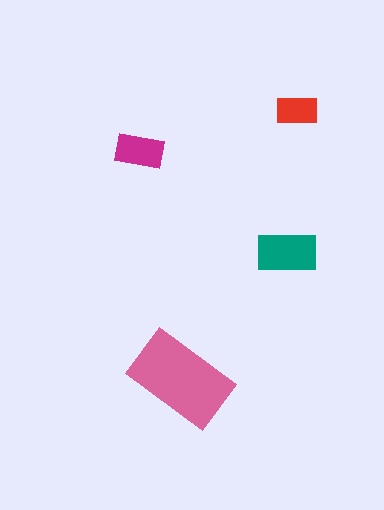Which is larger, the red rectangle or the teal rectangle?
The teal one.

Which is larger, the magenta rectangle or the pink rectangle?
The pink one.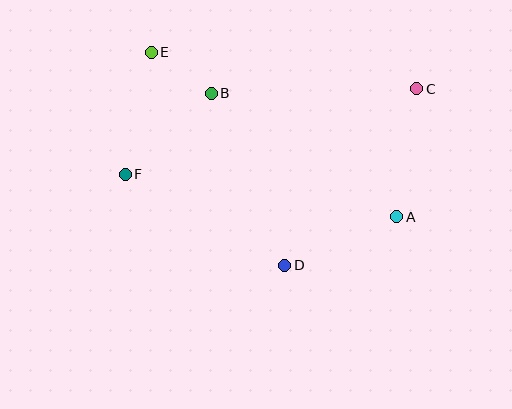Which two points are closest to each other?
Points B and E are closest to each other.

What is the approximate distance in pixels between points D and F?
The distance between D and F is approximately 184 pixels.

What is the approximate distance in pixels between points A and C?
The distance between A and C is approximately 130 pixels.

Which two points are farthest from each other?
Points C and F are farthest from each other.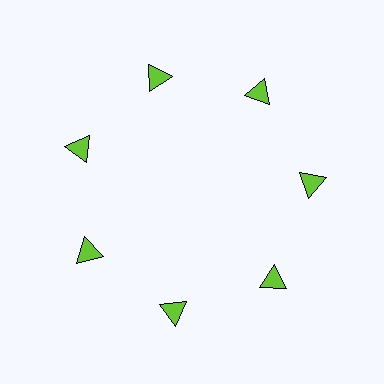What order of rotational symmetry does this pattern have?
This pattern has 7-fold rotational symmetry.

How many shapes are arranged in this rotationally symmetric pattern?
There are 7 shapes, arranged in 7 groups of 1.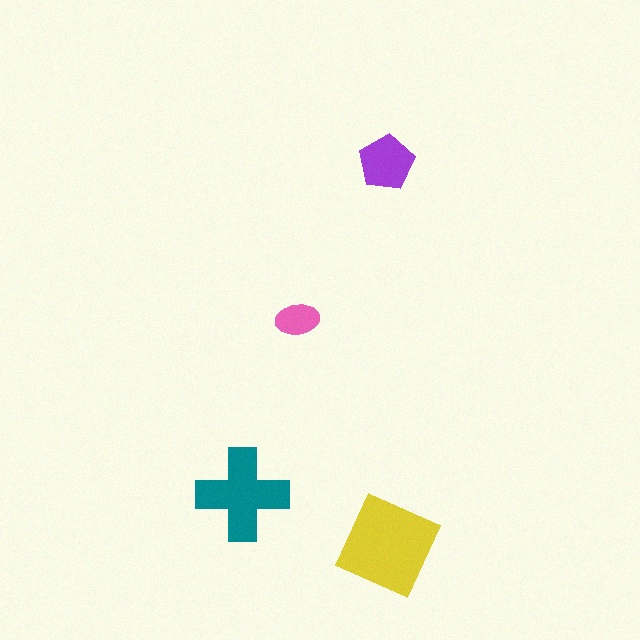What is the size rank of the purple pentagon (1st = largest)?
3rd.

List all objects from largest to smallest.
The yellow diamond, the teal cross, the purple pentagon, the pink ellipse.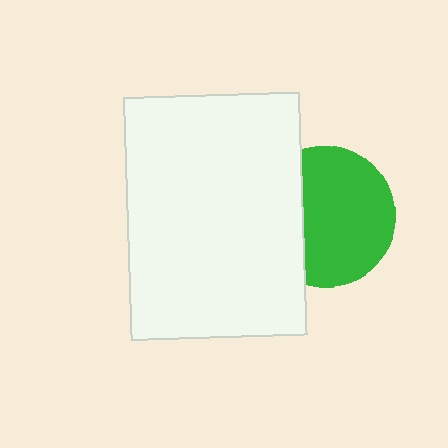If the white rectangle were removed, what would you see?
You would see the complete green circle.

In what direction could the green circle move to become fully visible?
The green circle could move right. That would shift it out from behind the white rectangle entirely.